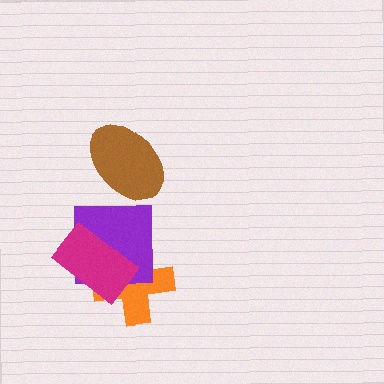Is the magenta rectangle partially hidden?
No, no other shape covers it.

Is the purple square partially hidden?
Yes, it is partially covered by another shape.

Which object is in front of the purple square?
The magenta rectangle is in front of the purple square.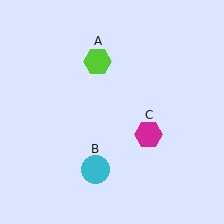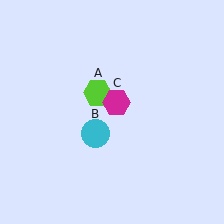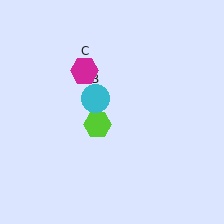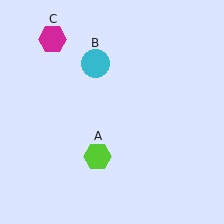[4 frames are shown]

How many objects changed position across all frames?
3 objects changed position: lime hexagon (object A), cyan circle (object B), magenta hexagon (object C).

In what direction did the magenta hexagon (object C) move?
The magenta hexagon (object C) moved up and to the left.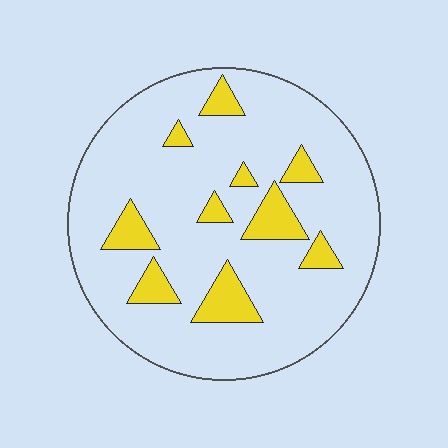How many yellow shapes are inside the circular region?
10.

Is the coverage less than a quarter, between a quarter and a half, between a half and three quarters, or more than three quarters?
Less than a quarter.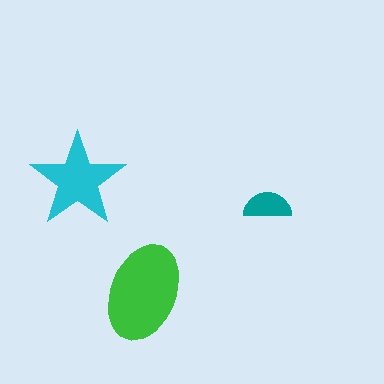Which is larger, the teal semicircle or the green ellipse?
The green ellipse.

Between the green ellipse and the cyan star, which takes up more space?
The green ellipse.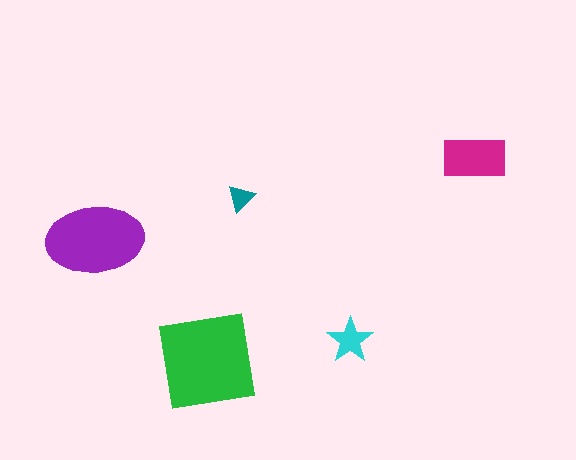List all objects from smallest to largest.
The teal triangle, the cyan star, the magenta rectangle, the purple ellipse, the green square.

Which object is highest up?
The magenta rectangle is topmost.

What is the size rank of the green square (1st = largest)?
1st.